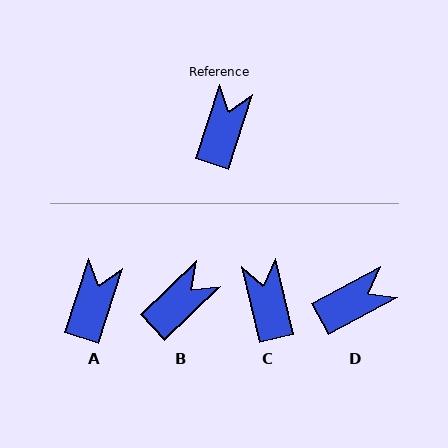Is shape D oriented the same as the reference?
No, it is off by about 44 degrees.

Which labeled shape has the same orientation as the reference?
A.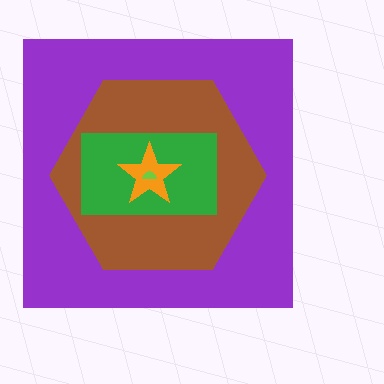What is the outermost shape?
The purple square.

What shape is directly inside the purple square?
The brown hexagon.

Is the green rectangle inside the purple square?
Yes.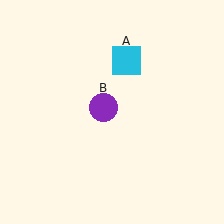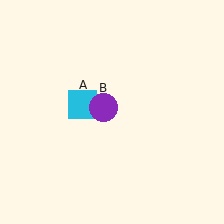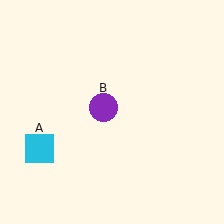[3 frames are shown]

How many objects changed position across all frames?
1 object changed position: cyan square (object A).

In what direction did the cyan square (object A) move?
The cyan square (object A) moved down and to the left.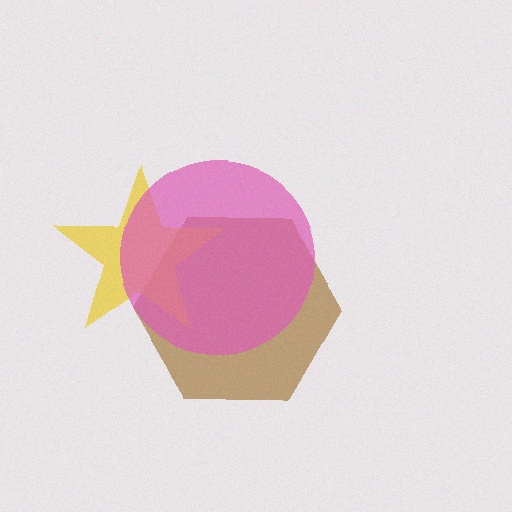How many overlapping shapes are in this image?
There are 3 overlapping shapes in the image.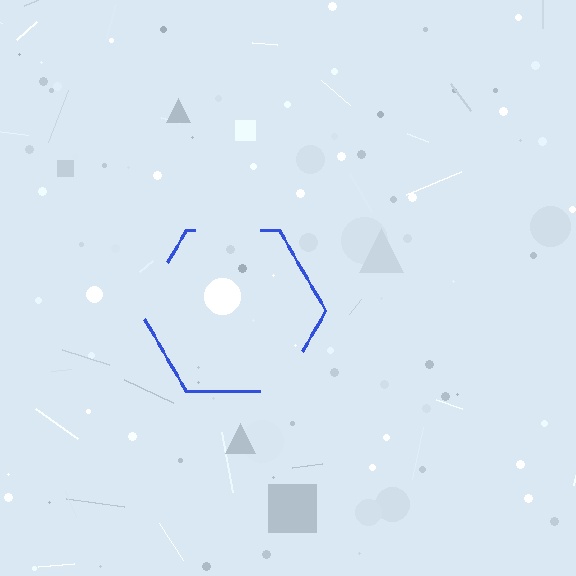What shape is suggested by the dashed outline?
The dashed outline suggests a hexagon.